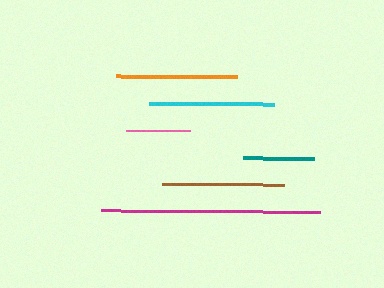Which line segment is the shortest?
The pink line is the shortest at approximately 64 pixels.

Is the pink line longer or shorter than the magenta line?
The magenta line is longer than the pink line.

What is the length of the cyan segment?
The cyan segment is approximately 125 pixels long.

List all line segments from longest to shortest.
From longest to shortest: magenta, cyan, brown, orange, teal, pink.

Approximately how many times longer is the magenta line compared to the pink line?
The magenta line is approximately 3.4 times the length of the pink line.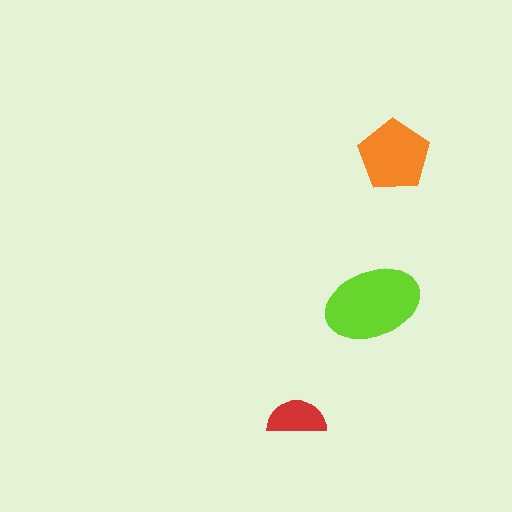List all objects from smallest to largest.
The red semicircle, the orange pentagon, the lime ellipse.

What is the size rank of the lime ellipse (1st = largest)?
1st.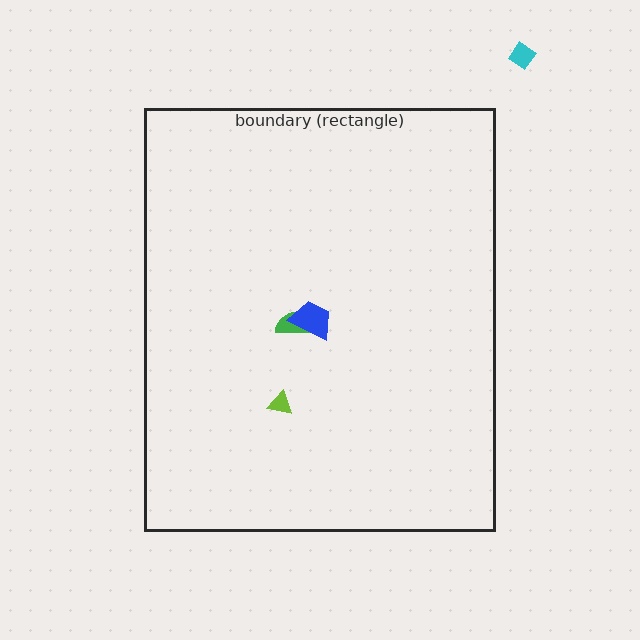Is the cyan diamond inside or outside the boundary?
Outside.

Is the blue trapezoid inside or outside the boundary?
Inside.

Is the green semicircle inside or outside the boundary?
Inside.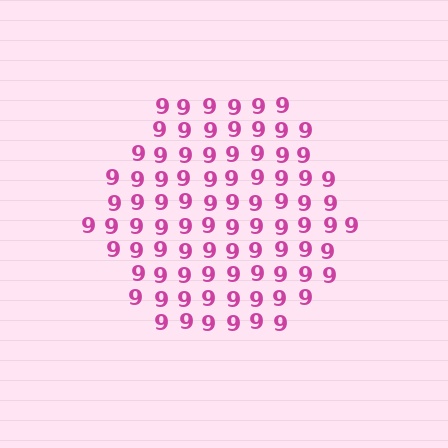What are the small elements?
The small elements are digit 9's.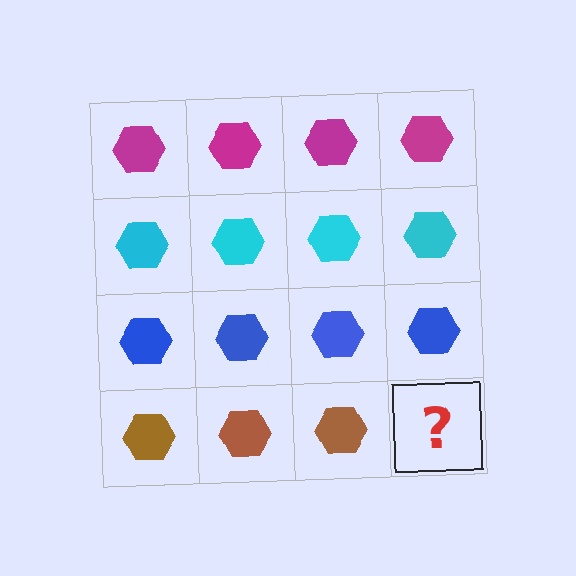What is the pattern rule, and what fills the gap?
The rule is that each row has a consistent color. The gap should be filled with a brown hexagon.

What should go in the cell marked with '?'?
The missing cell should contain a brown hexagon.